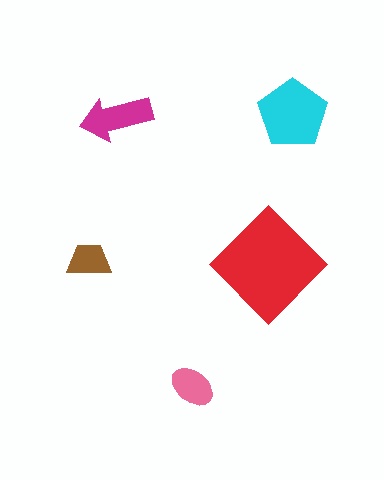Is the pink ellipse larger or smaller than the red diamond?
Smaller.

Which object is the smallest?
The brown trapezoid.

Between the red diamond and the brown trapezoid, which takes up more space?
The red diamond.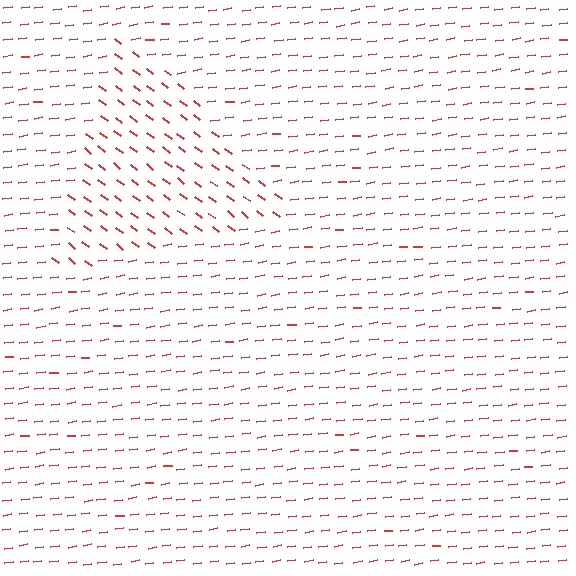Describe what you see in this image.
The image is filled with small red line segments. A triangle region in the image has lines oriented differently from the surrounding lines, creating a visible texture boundary.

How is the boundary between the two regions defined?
The boundary is defined purely by a change in line orientation (approximately 45 degrees difference). All lines are the same color and thickness.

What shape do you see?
I see a triangle.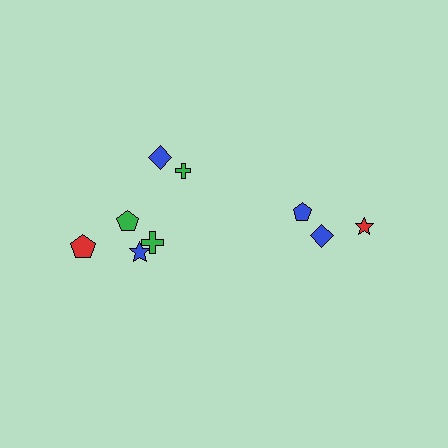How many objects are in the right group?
There are 3 objects.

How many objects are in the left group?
There are 6 objects.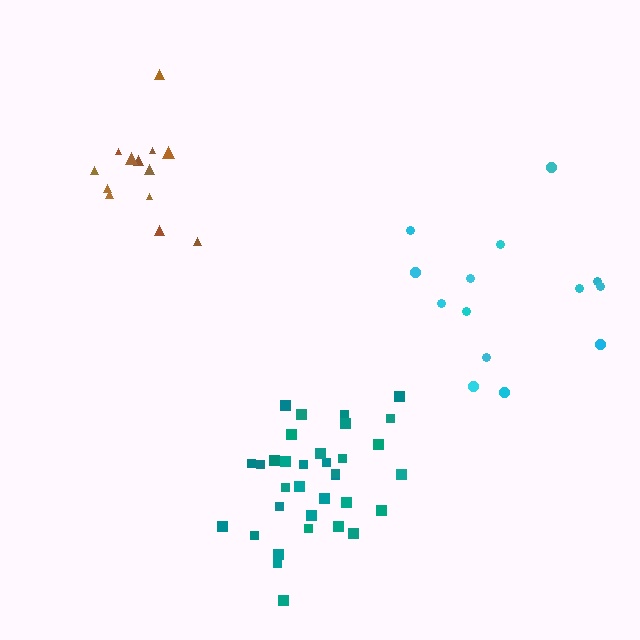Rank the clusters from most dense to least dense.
teal, brown, cyan.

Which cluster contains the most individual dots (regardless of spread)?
Teal (34).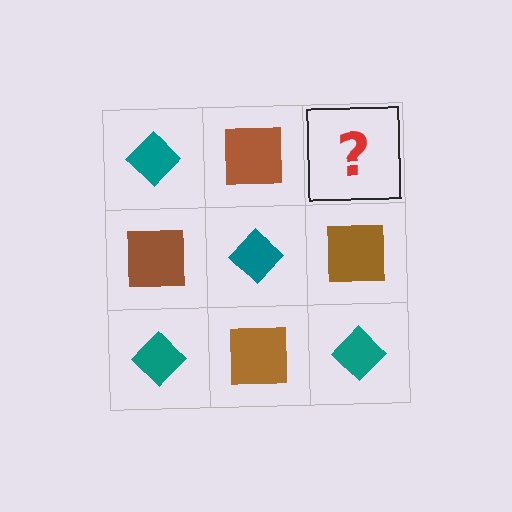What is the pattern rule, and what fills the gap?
The rule is that it alternates teal diamond and brown square in a checkerboard pattern. The gap should be filled with a teal diamond.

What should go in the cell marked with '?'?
The missing cell should contain a teal diamond.